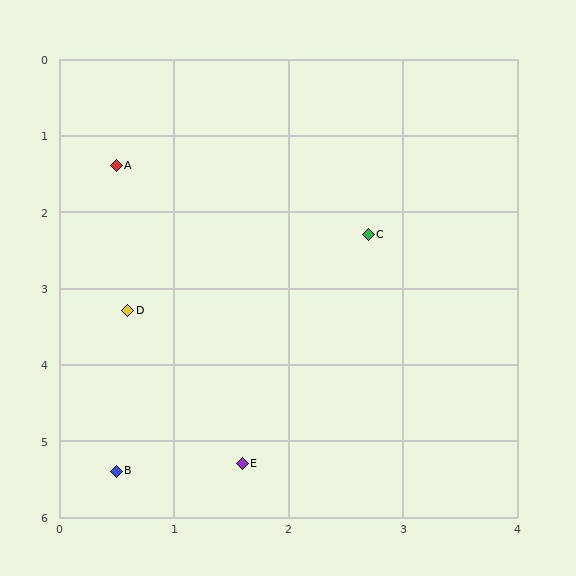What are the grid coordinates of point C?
Point C is at approximately (2.7, 2.3).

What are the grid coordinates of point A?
Point A is at approximately (0.5, 1.4).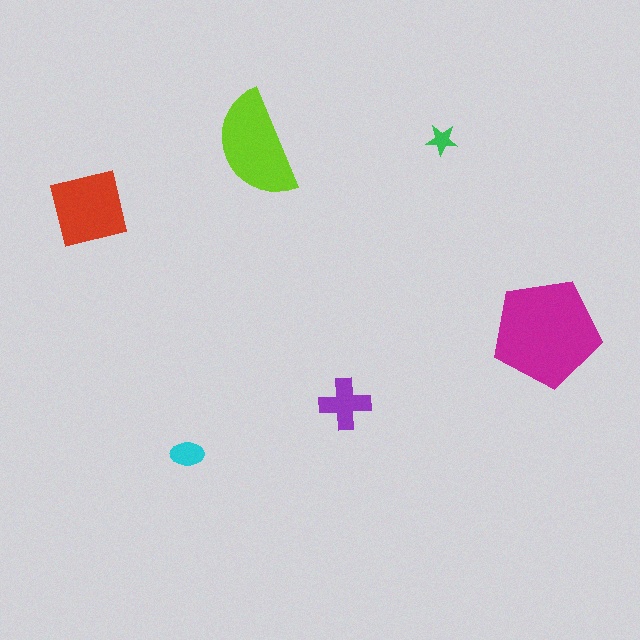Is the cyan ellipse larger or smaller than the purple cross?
Smaller.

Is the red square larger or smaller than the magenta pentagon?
Smaller.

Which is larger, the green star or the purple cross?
The purple cross.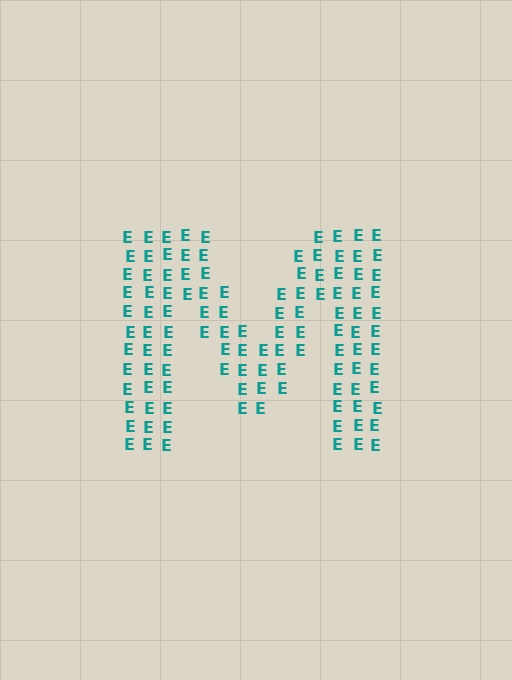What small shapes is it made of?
It is made of small letter E's.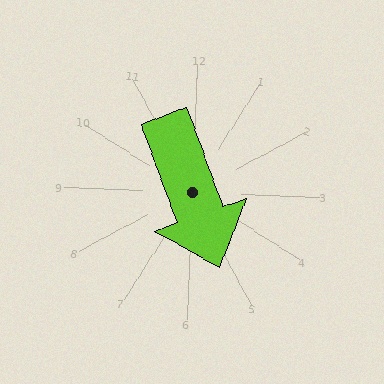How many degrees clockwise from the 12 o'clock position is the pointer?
Approximately 158 degrees.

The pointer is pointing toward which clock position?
Roughly 5 o'clock.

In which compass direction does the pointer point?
South.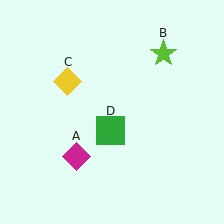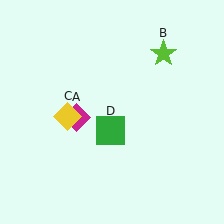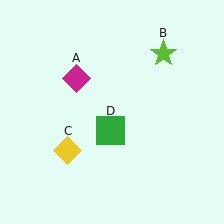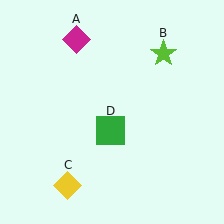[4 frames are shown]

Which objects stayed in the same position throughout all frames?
Lime star (object B) and green square (object D) remained stationary.